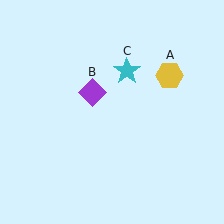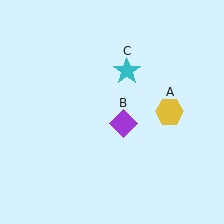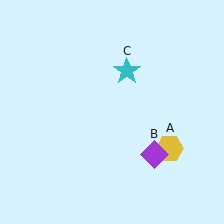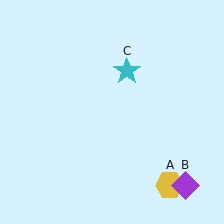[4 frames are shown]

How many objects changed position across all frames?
2 objects changed position: yellow hexagon (object A), purple diamond (object B).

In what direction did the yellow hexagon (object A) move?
The yellow hexagon (object A) moved down.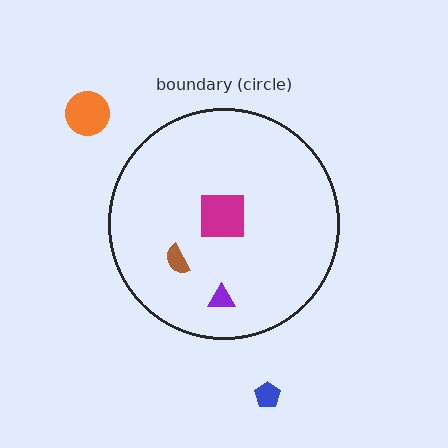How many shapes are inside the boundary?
3 inside, 2 outside.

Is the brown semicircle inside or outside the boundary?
Inside.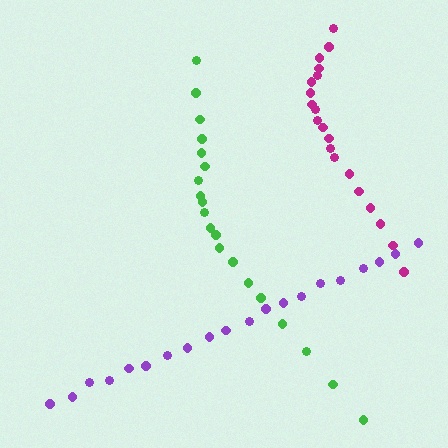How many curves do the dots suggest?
There are 3 distinct paths.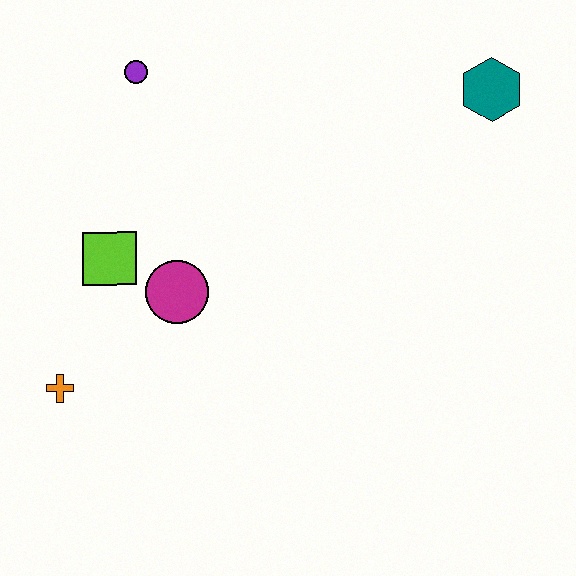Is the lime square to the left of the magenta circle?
Yes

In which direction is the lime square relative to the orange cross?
The lime square is above the orange cross.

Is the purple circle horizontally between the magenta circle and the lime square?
Yes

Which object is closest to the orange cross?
The lime square is closest to the orange cross.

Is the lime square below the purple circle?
Yes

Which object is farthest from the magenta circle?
The teal hexagon is farthest from the magenta circle.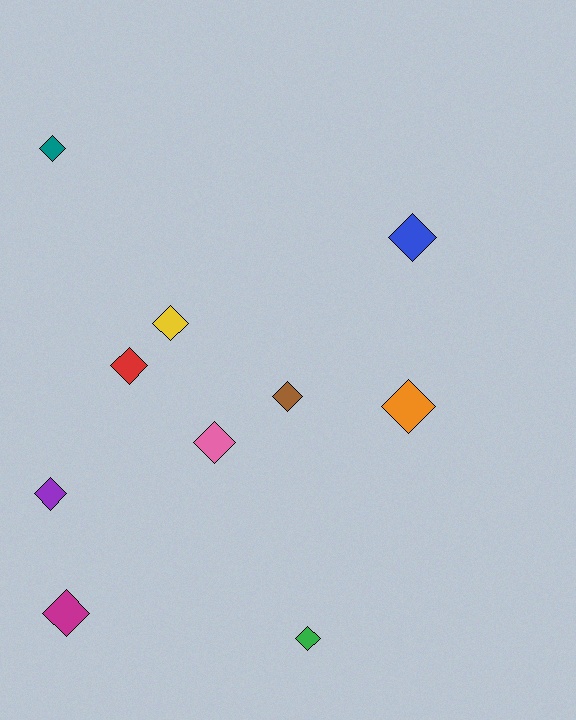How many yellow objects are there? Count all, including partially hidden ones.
There is 1 yellow object.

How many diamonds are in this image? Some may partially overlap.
There are 10 diamonds.